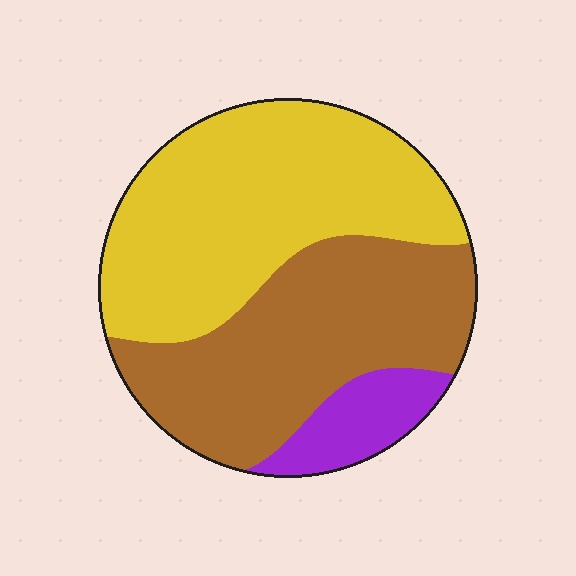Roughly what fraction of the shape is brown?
Brown covers 42% of the shape.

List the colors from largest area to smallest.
From largest to smallest: yellow, brown, purple.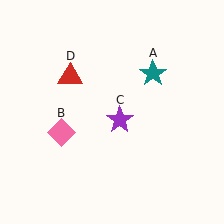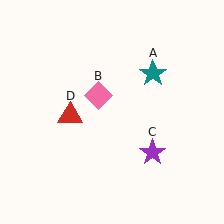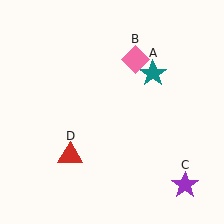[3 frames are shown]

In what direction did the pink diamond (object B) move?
The pink diamond (object B) moved up and to the right.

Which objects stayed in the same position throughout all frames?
Teal star (object A) remained stationary.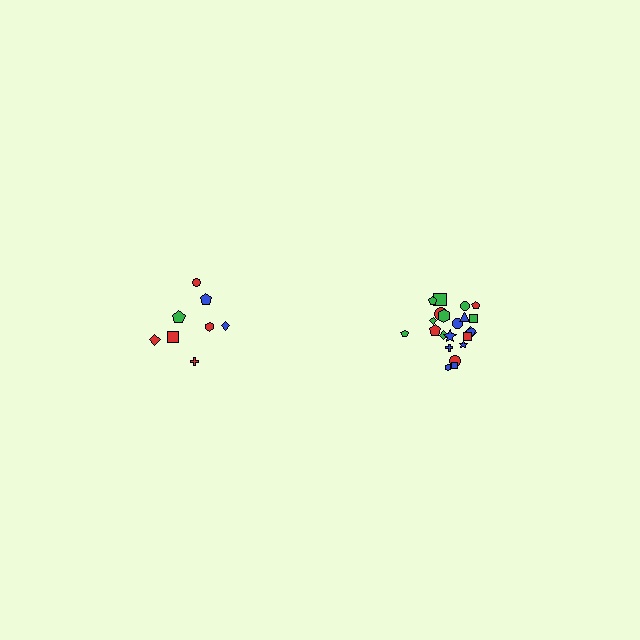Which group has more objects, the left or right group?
The right group.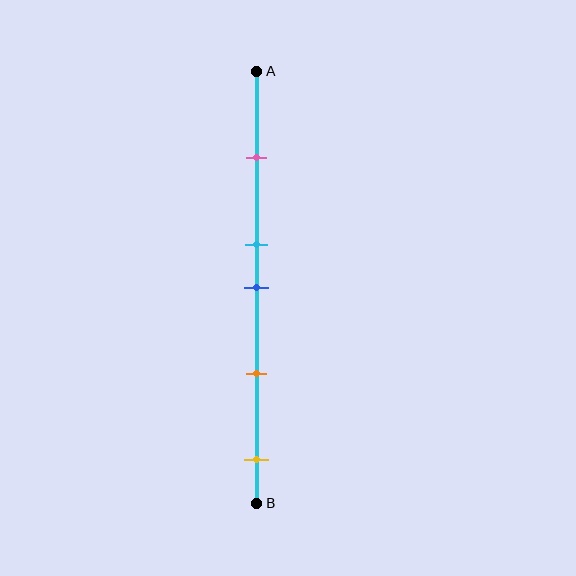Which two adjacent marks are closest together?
The cyan and blue marks are the closest adjacent pair.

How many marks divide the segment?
There are 5 marks dividing the segment.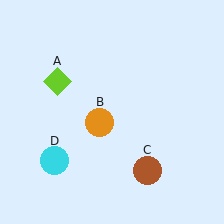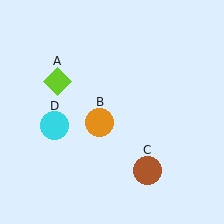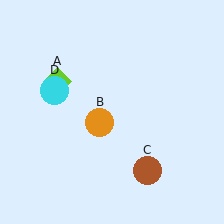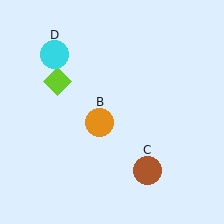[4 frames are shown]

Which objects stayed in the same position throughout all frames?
Lime diamond (object A) and orange circle (object B) and brown circle (object C) remained stationary.